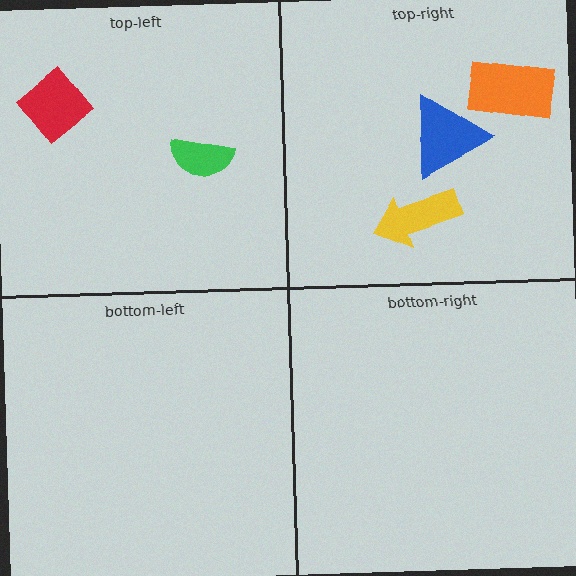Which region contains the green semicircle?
The top-left region.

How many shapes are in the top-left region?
2.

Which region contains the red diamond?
The top-left region.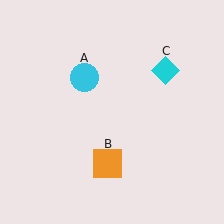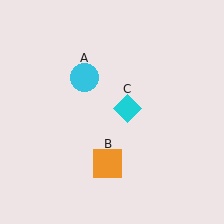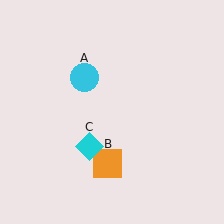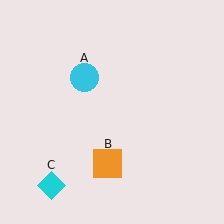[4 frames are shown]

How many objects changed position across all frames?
1 object changed position: cyan diamond (object C).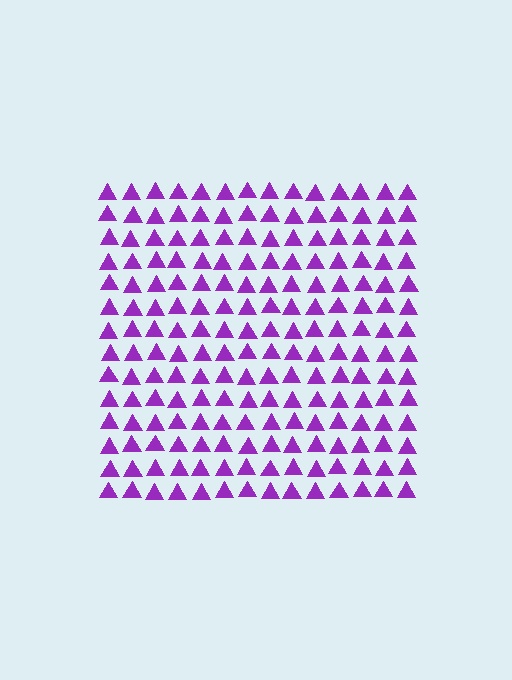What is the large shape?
The large shape is a square.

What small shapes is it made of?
It is made of small triangles.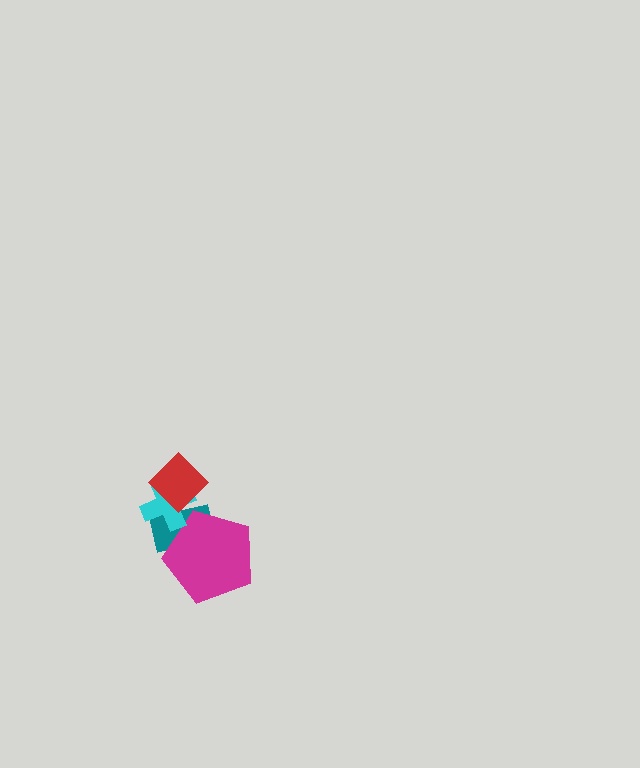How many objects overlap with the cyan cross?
3 objects overlap with the cyan cross.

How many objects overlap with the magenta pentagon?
2 objects overlap with the magenta pentagon.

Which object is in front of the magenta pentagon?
The cyan cross is in front of the magenta pentagon.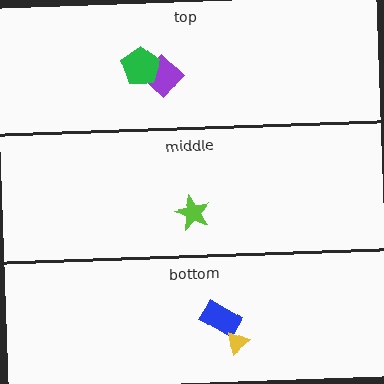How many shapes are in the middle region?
1.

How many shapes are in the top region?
2.